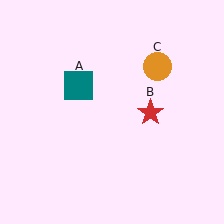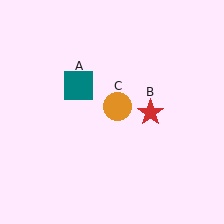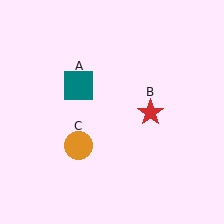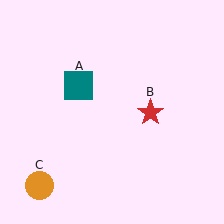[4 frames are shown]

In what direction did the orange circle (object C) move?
The orange circle (object C) moved down and to the left.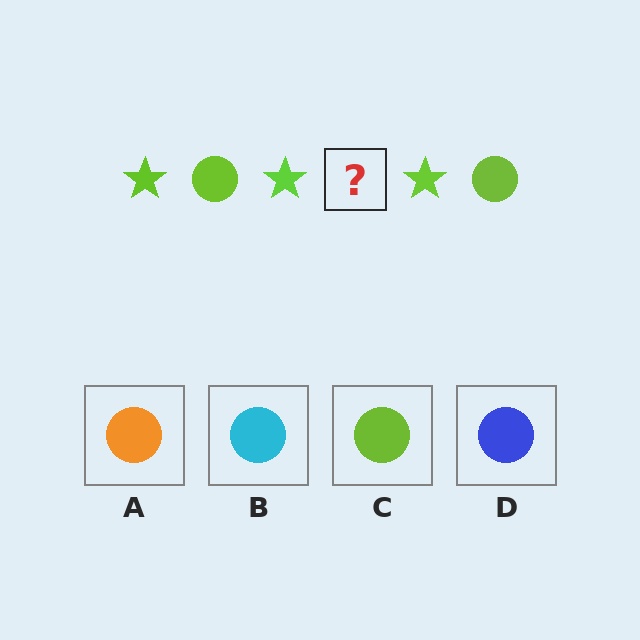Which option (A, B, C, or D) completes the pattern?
C.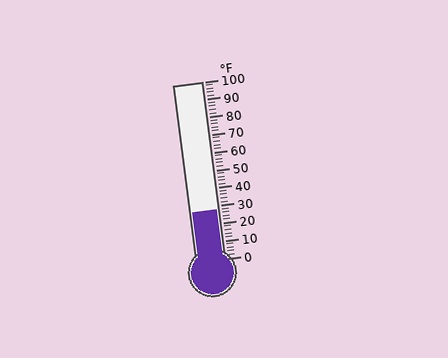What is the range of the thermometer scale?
The thermometer scale ranges from 0°F to 100°F.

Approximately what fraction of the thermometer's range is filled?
The thermometer is filled to approximately 30% of its range.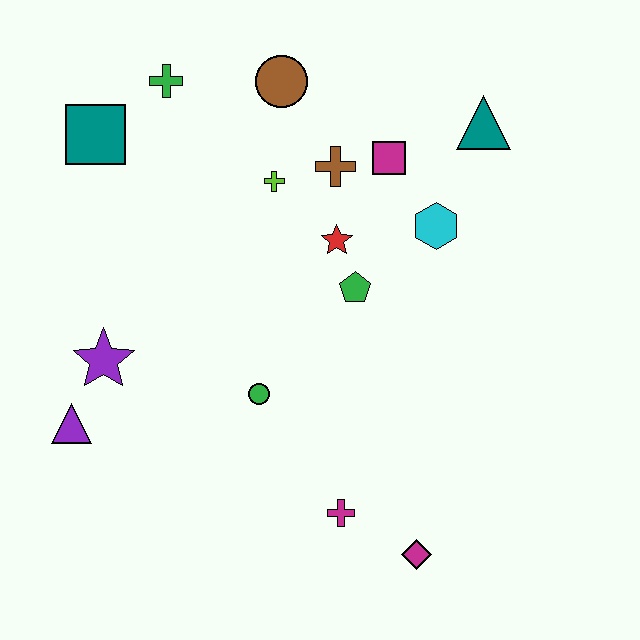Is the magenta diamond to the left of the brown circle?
No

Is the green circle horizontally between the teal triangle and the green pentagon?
No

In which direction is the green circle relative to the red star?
The green circle is below the red star.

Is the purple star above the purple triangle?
Yes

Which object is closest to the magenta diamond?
The magenta cross is closest to the magenta diamond.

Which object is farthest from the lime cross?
The magenta diamond is farthest from the lime cross.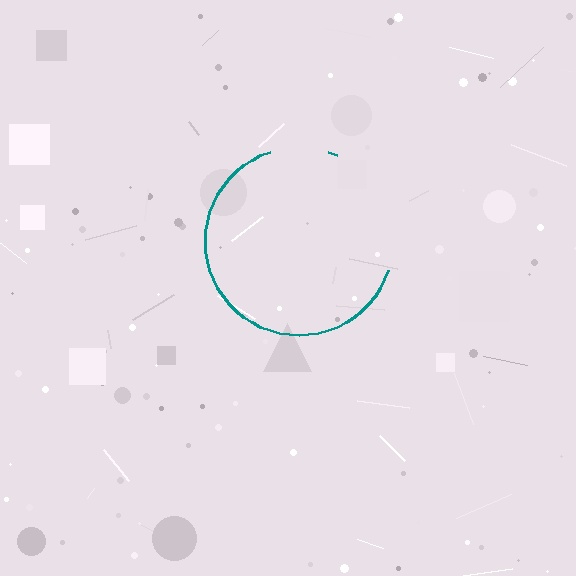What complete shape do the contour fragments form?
The contour fragments form a circle.